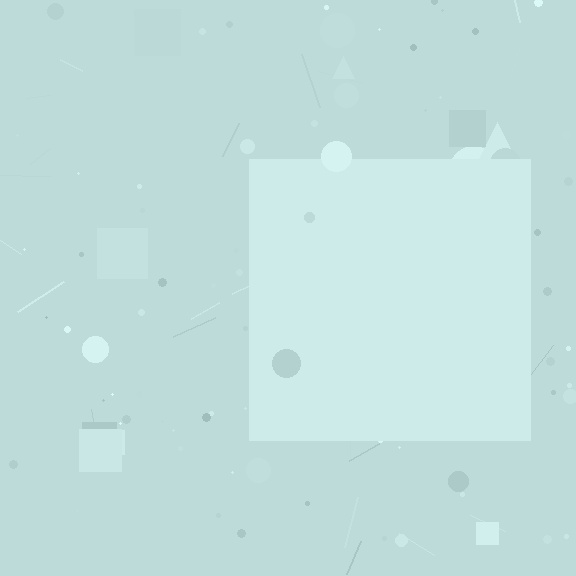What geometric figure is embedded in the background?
A square is embedded in the background.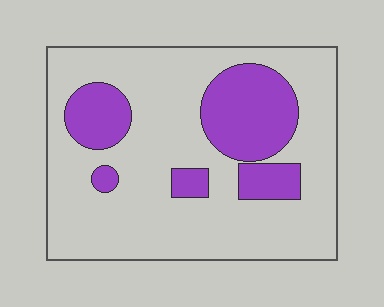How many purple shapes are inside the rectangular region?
5.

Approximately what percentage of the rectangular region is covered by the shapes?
Approximately 25%.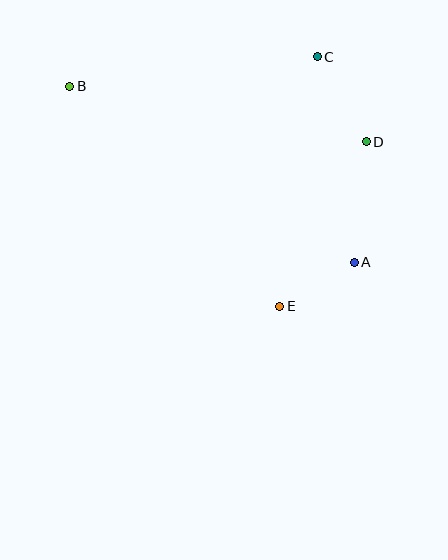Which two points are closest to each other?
Points A and E are closest to each other.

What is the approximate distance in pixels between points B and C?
The distance between B and C is approximately 249 pixels.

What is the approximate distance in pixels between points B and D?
The distance between B and D is approximately 302 pixels.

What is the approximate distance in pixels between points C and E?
The distance between C and E is approximately 252 pixels.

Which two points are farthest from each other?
Points A and B are farthest from each other.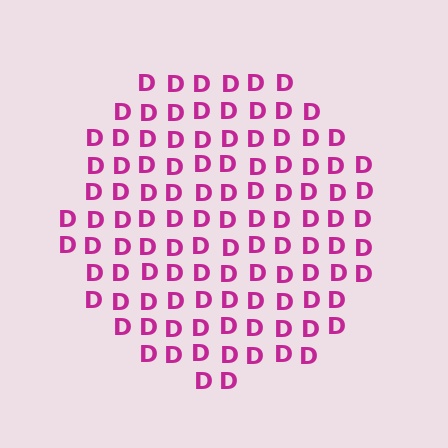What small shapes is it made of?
It is made of small letter D's.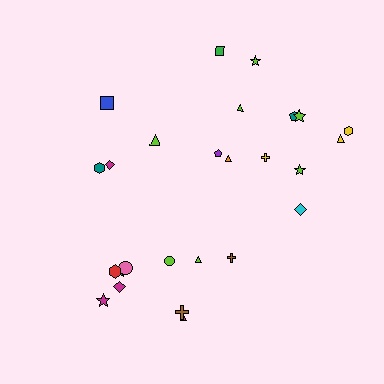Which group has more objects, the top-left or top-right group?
The top-right group.